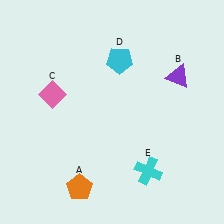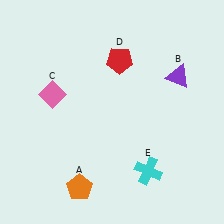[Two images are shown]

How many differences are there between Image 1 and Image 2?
There is 1 difference between the two images.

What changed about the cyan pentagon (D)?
In Image 1, D is cyan. In Image 2, it changed to red.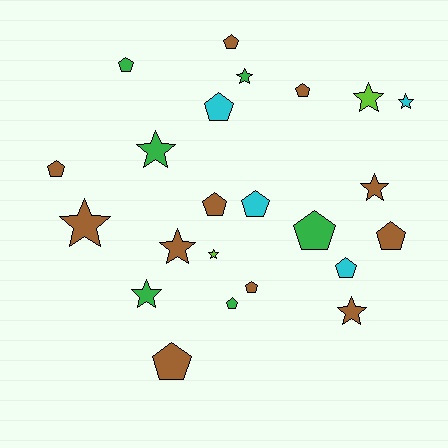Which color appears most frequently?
Brown, with 11 objects.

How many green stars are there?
There are 3 green stars.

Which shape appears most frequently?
Pentagon, with 13 objects.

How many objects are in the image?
There are 23 objects.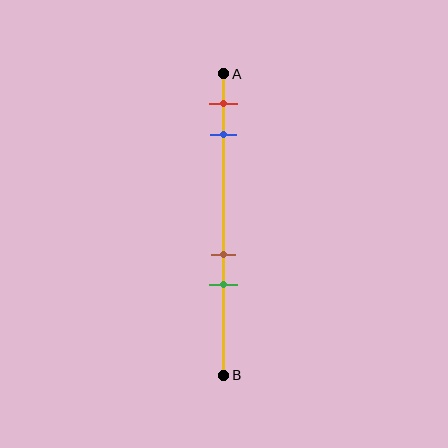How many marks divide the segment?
There are 4 marks dividing the segment.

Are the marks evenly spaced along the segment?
No, the marks are not evenly spaced.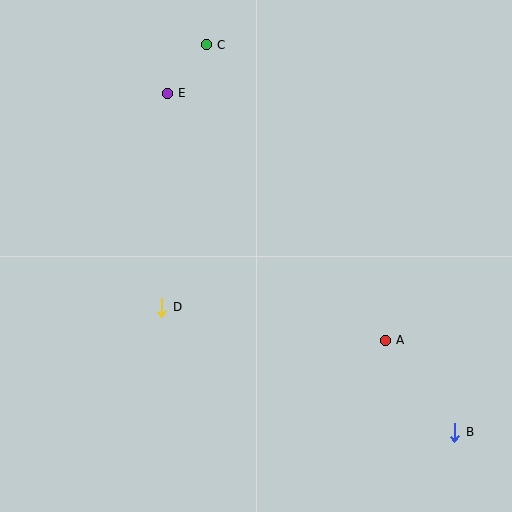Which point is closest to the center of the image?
Point D at (162, 307) is closest to the center.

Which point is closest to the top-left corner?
Point E is closest to the top-left corner.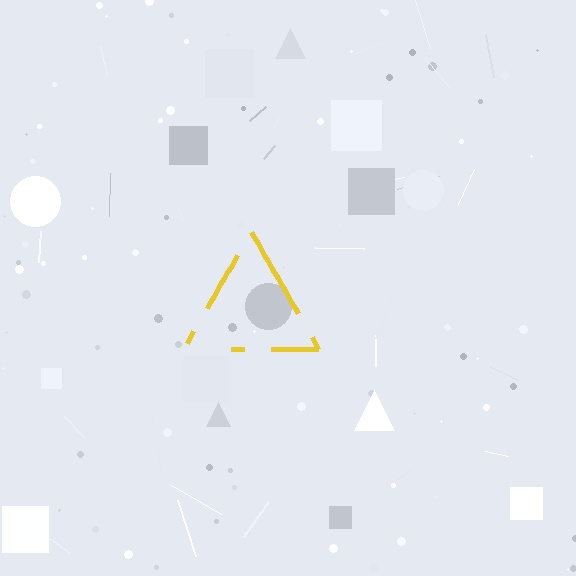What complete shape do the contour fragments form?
The contour fragments form a triangle.